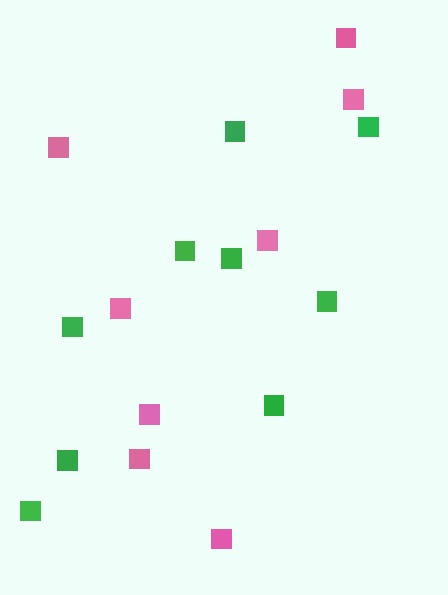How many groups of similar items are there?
There are 2 groups: one group of green squares (9) and one group of pink squares (8).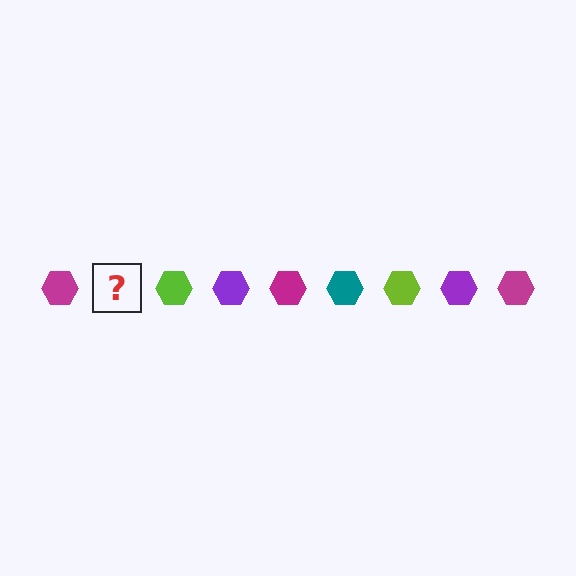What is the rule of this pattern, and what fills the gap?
The rule is that the pattern cycles through magenta, teal, lime, purple hexagons. The gap should be filled with a teal hexagon.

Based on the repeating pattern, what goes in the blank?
The blank should be a teal hexagon.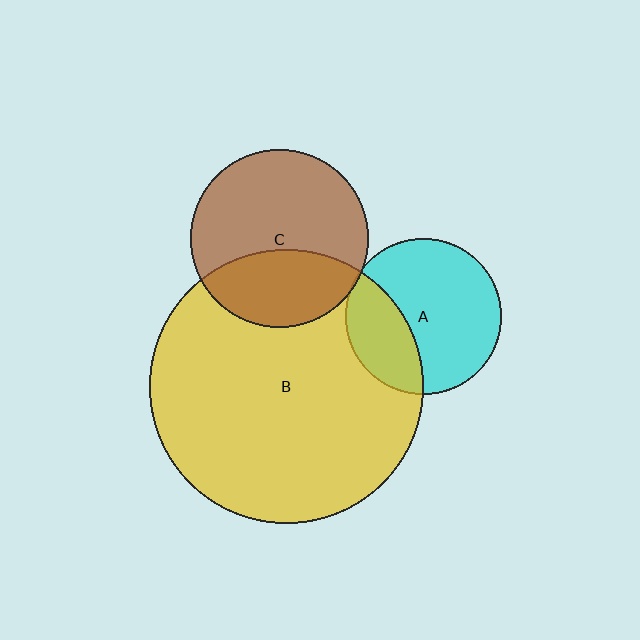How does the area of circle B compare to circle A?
Approximately 3.1 times.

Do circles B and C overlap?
Yes.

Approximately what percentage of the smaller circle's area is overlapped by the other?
Approximately 35%.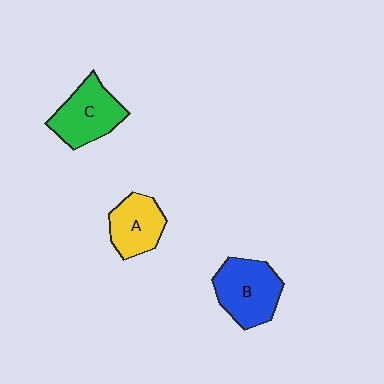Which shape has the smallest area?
Shape A (yellow).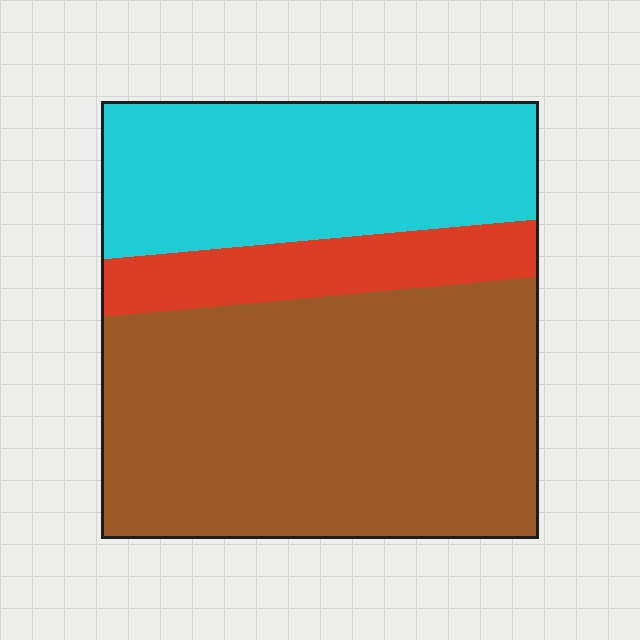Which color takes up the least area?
Red, at roughly 15%.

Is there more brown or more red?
Brown.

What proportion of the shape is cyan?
Cyan covers roughly 30% of the shape.